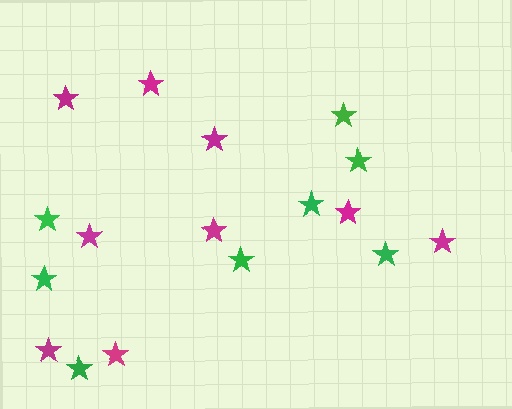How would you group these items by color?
There are 2 groups: one group of magenta stars (9) and one group of green stars (8).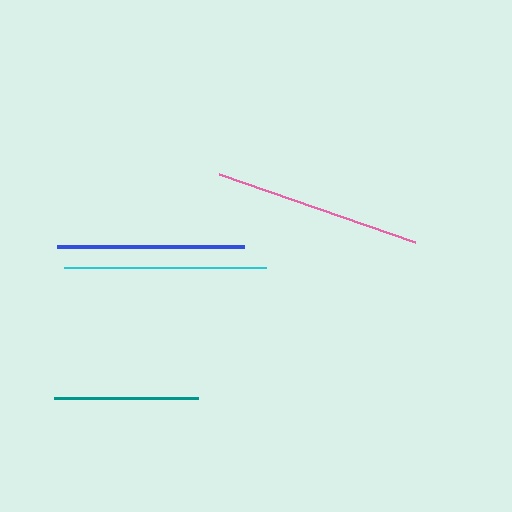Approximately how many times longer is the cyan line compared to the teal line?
The cyan line is approximately 1.4 times the length of the teal line.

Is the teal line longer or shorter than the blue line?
The blue line is longer than the teal line.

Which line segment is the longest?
The pink line is the longest at approximately 208 pixels.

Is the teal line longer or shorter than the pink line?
The pink line is longer than the teal line.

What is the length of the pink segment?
The pink segment is approximately 208 pixels long.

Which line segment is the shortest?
The teal line is the shortest at approximately 144 pixels.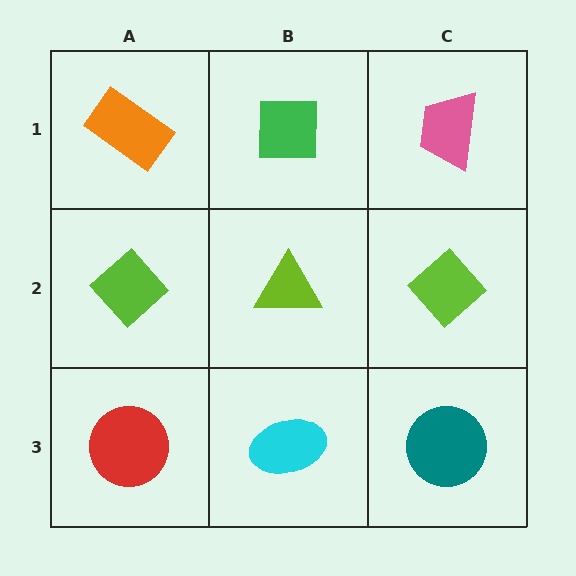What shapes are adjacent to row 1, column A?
A lime diamond (row 2, column A), a green square (row 1, column B).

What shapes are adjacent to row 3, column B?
A lime triangle (row 2, column B), a red circle (row 3, column A), a teal circle (row 3, column C).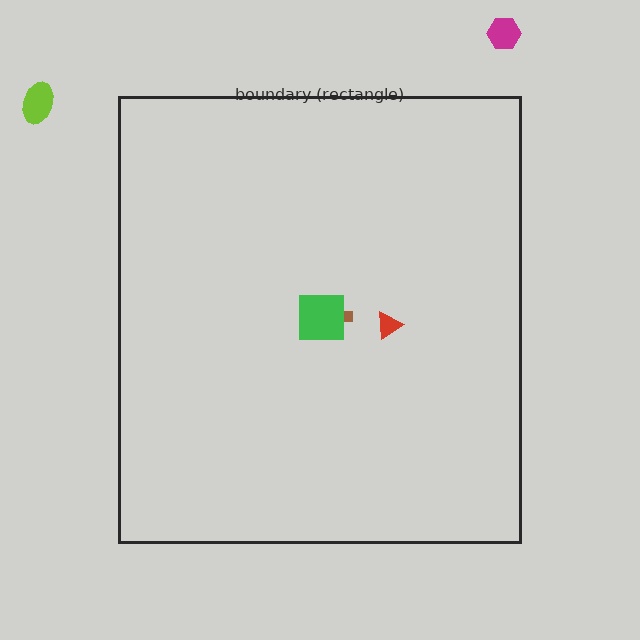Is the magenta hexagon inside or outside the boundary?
Outside.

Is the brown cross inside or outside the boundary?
Inside.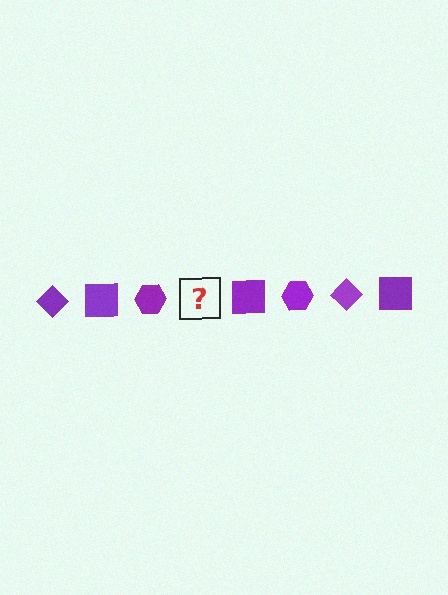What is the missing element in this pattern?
The missing element is a purple diamond.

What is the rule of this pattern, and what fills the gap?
The rule is that the pattern cycles through diamond, square, hexagon shapes in purple. The gap should be filled with a purple diamond.